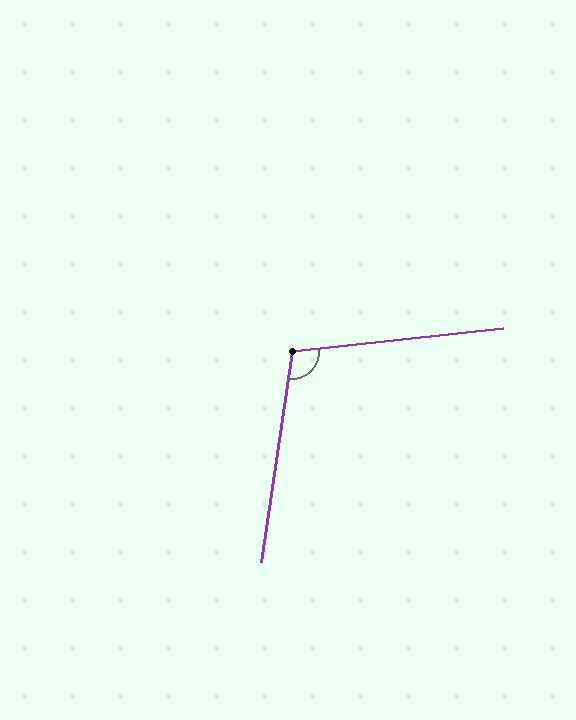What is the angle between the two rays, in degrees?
Approximately 105 degrees.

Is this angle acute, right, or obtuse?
It is obtuse.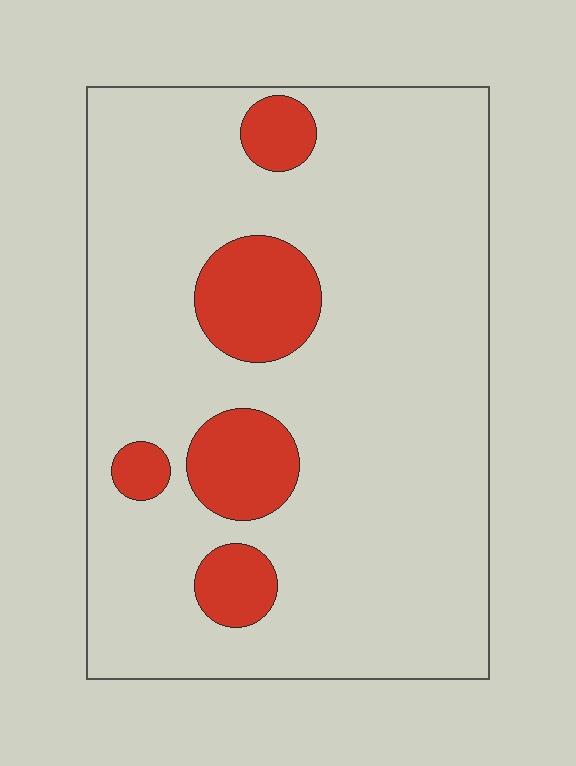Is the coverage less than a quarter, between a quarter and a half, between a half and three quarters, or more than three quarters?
Less than a quarter.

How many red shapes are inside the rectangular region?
5.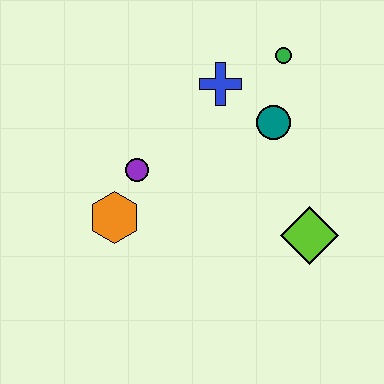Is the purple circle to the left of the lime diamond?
Yes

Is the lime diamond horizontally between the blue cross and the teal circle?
No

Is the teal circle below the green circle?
Yes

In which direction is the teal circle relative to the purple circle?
The teal circle is to the right of the purple circle.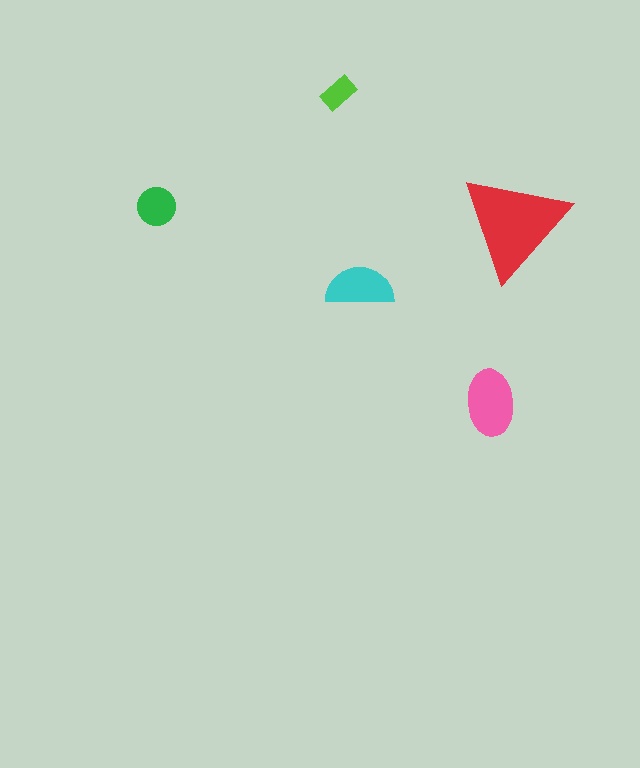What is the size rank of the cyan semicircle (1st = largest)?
3rd.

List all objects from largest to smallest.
The red triangle, the pink ellipse, the cyan semicircle, the green circle, the lime rectangle.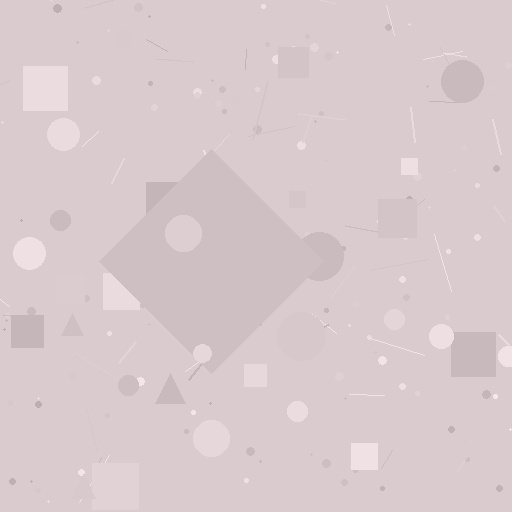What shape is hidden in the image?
A diamond is hidden in the image.